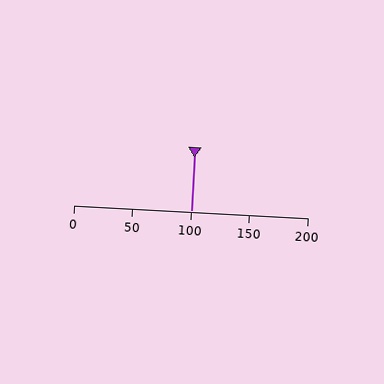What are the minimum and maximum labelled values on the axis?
The axis runs from 0 to 200.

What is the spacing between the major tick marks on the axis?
The major ticks are spaced 50 apart.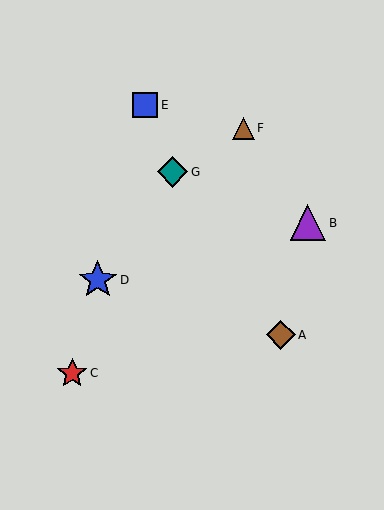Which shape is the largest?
The blue star (labeled D) is the largest.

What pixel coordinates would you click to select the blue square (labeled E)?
Click at (145, 105) to select the blue square E.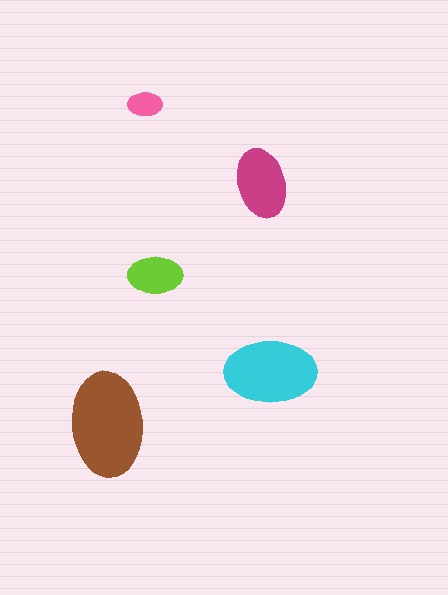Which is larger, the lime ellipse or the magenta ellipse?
The magenta one.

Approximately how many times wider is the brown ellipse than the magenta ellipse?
About 1.5 times wider.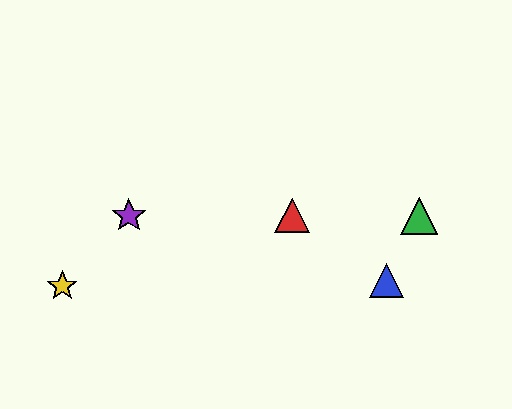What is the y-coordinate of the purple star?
The purple star is at y≈216.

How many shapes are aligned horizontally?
3 shapes (the red triangle, the green triangle, the purple star) are aligned horizontally.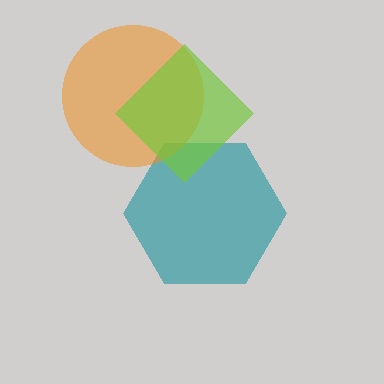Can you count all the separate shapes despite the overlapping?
Yes, there are 3 separate shapes.